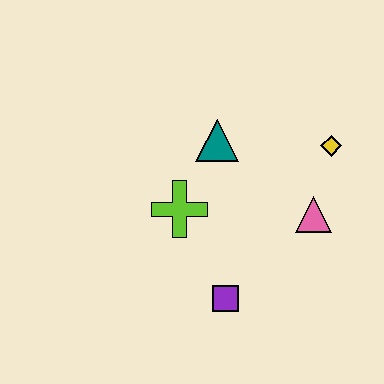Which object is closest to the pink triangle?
The yellow diamond is closest to the pink triangle.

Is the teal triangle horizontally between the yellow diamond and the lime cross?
Yes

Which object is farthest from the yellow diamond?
The purple square is farthest from the yellow diamond.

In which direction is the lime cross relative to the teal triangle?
The lime cross is below the teal triangle.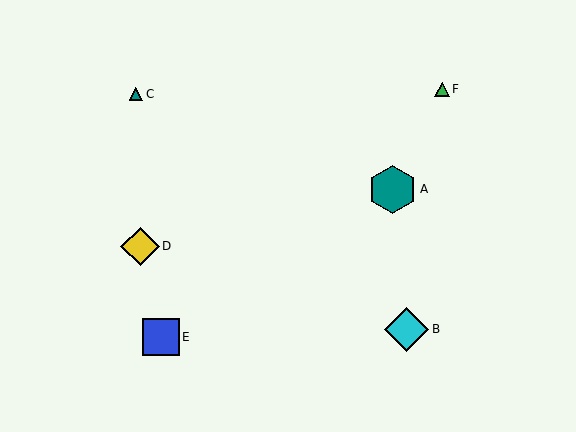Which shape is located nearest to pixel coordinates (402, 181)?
The teal hexagon (labeled A) at (393, 189) is nearest to that location.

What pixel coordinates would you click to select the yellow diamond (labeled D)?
Click at (140, 246) to select the yellow diamond D.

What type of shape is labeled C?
Shape C is a teal triangle.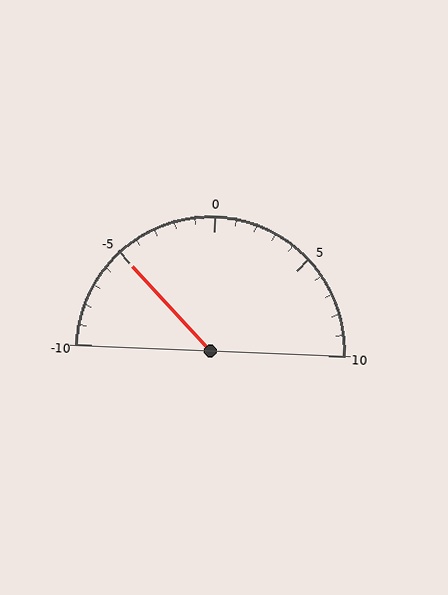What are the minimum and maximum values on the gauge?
The gauge ranges from -10 to 10.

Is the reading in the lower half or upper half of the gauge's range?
The reading is in the lower half of the range (-10 to 10).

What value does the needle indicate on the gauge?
The needle indicates approximately -5.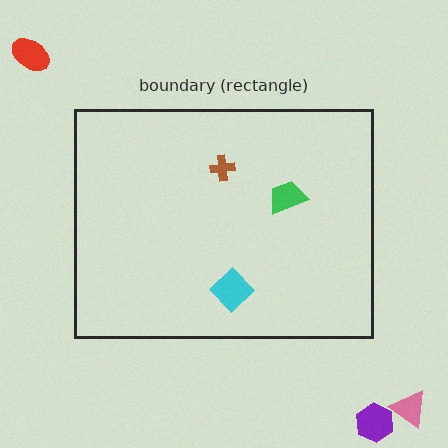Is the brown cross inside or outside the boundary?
Inside.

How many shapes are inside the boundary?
3 inside, 3 outside.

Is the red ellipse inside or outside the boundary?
Outside.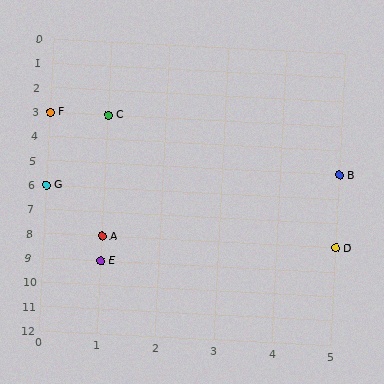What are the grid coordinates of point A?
Point A is at grid coordinates (1, 8).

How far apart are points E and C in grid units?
Points E and C are 6 rows apart.